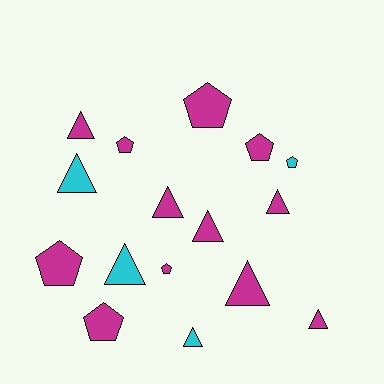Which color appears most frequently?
Magenta, with 12 objects.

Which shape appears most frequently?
Triangle, with 9 objects.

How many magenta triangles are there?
There are 6 magenta triangles.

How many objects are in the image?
There are 16 objects.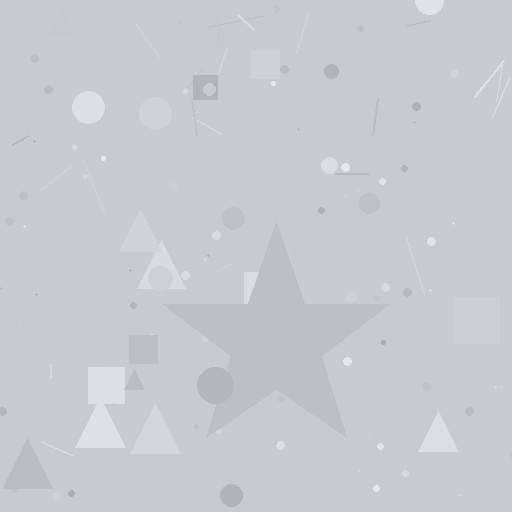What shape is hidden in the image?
A star is hidden in the image.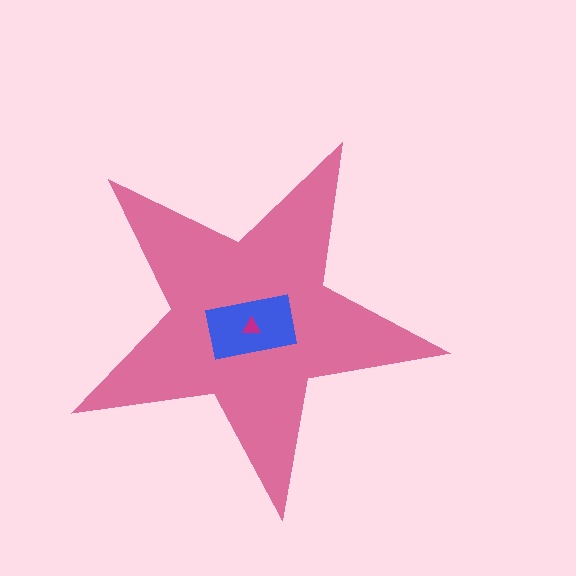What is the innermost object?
The magenta triangle.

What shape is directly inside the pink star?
The blue rectangle.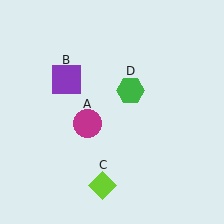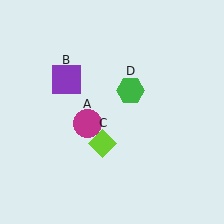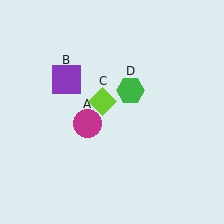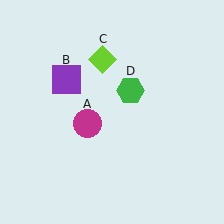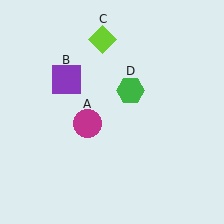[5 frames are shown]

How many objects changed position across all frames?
1 object changed position: lime diamond (object C).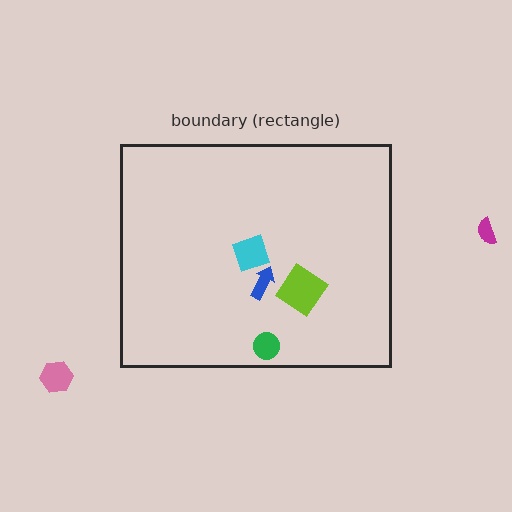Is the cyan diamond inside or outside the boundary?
Inside.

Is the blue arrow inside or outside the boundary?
Inside.